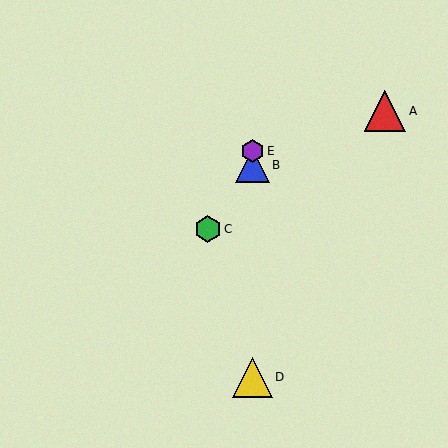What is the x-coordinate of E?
Object E is at x≈252.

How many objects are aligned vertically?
3 objects (B, D, E) are aligned vertically.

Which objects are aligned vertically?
Objects B, D, E are aligned vertically.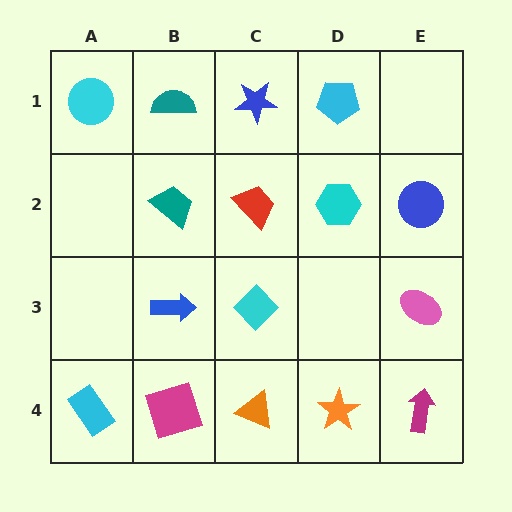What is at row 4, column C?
An orange triangle.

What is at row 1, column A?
A cyan circle.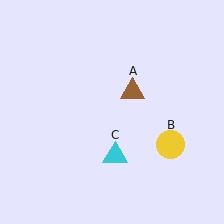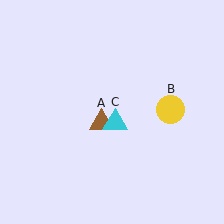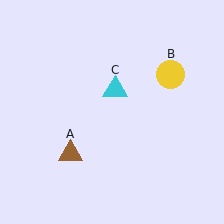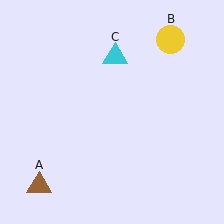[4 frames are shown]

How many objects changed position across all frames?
3 objects changed position: brown triangle (object A), yellow circle (object B), cyan triangle (object C).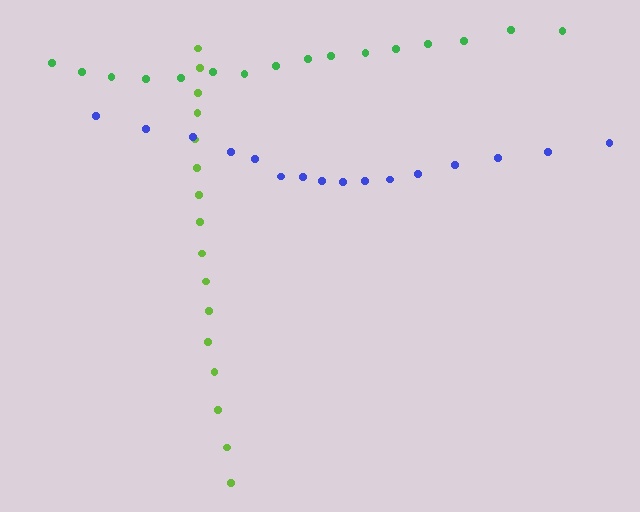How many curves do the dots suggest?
There are 3 distinct paths.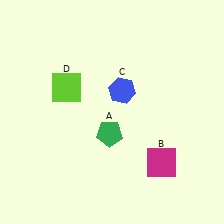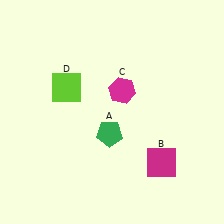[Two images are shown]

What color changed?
The hexagon (C) changed from blue in Image 1 to magenta in Image 2.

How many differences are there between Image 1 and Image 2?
There is 1 difference between the two images.